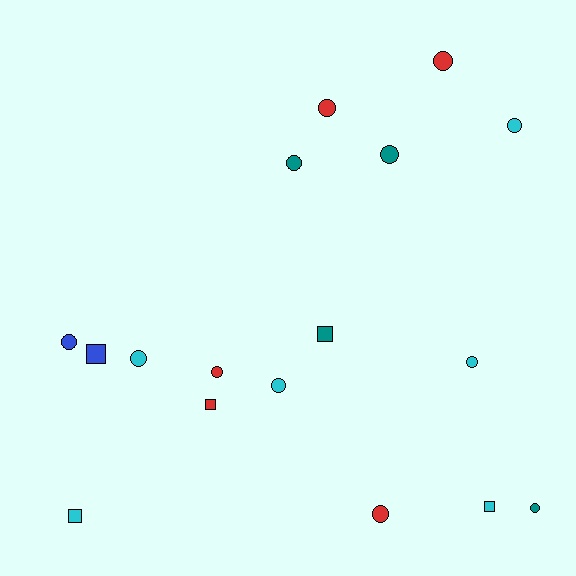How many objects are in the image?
There are 17 objects.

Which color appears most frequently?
Cyan, with 6 objects.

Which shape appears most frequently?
Circle, with 12 objects.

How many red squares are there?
There is 1 red square.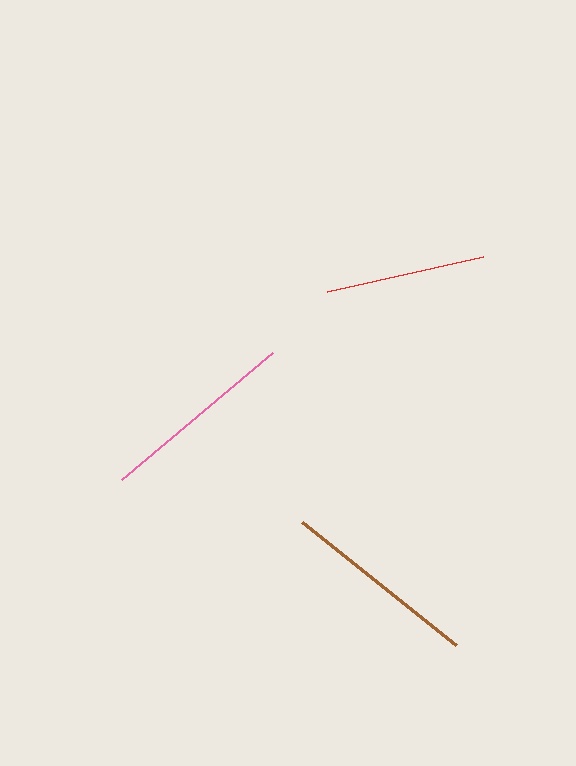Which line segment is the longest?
The pink line is the longest at approximately 198 pixels.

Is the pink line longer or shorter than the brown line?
The pink line is longer than the brown line.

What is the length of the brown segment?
The brown segment is approximately 197 pixels long.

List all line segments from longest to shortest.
From longest to shortest: pink, brown, red.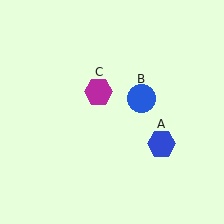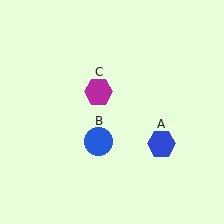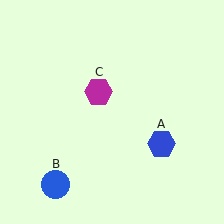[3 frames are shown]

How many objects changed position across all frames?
1 object changed position: blue circle (object B).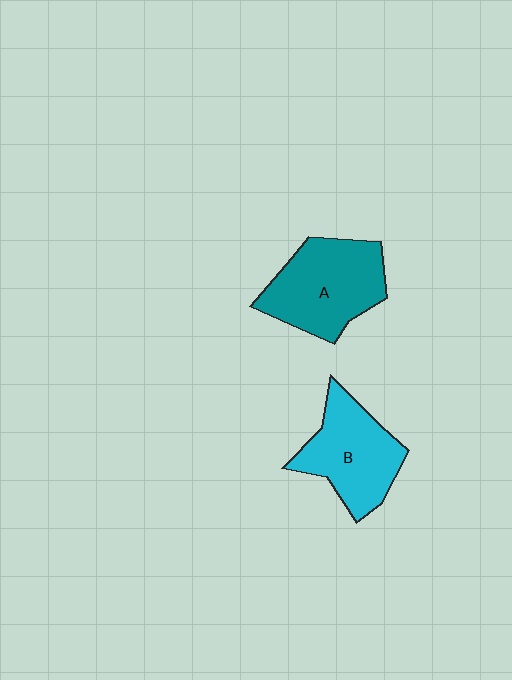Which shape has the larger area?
Shape A (teal).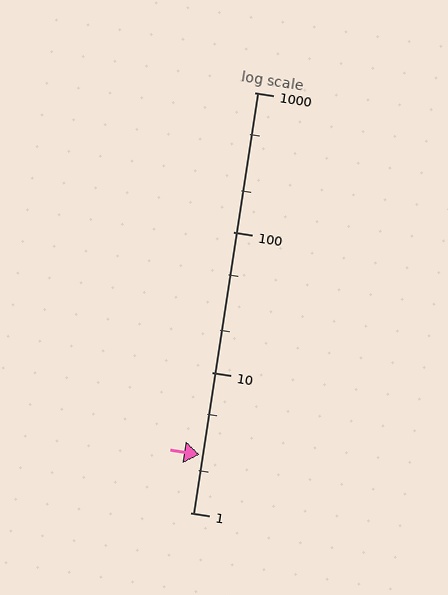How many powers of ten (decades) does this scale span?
The scale spans 3 decades, from 1 to 1000.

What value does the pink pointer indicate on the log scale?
The pointer indicates approximately 2.6.